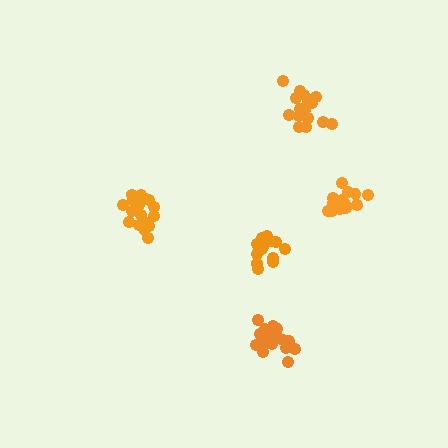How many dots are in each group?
Group 1: 17 dots, Group 2: 18 dots, Group 3: 18 dots, Group 4: 14 dots, Group 5: 14 dots (81 total).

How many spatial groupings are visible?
There are 5 spatial groupings.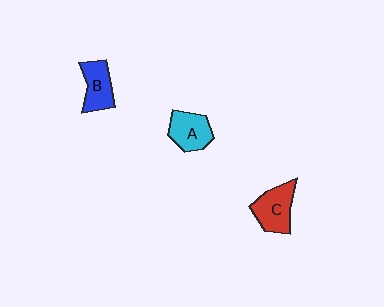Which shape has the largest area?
Shape C (red).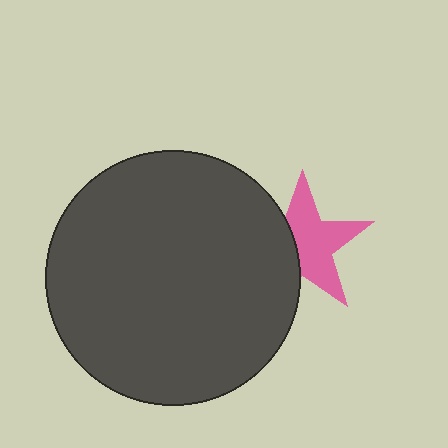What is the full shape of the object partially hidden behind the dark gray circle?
The partially hidden object is a pink star.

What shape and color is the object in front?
The object in front is a dark gray circle.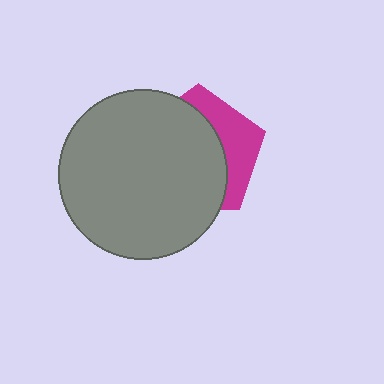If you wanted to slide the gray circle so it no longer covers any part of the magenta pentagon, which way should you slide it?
Slide it left — that is the most direct way to separate the two shapes.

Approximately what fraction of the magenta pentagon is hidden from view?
Roughly 67% of the magenta pentagon is hidden behind the gray circle.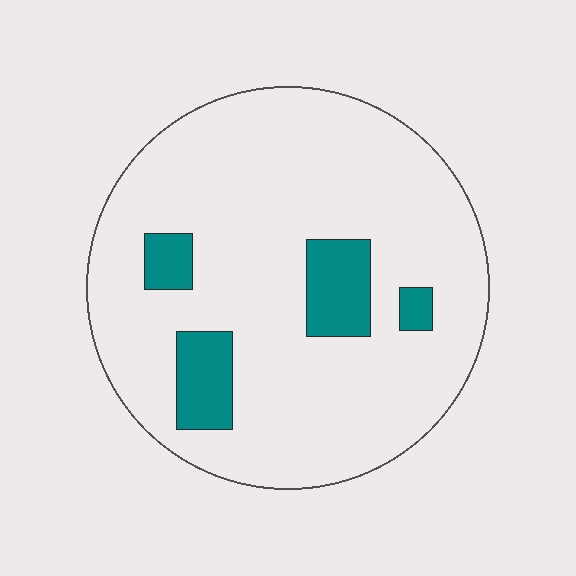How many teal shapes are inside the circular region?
4.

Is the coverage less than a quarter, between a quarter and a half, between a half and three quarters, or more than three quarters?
Less than a quarter.